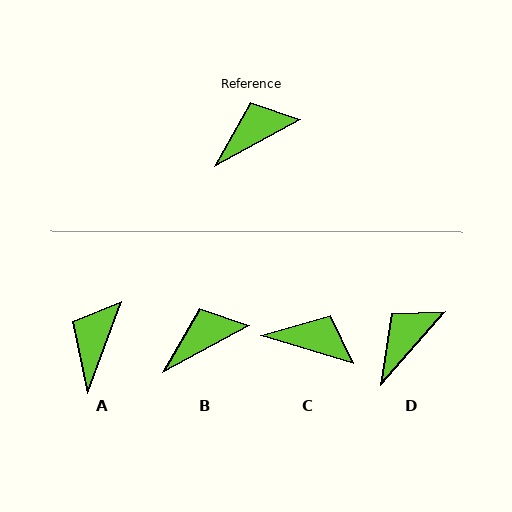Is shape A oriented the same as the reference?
No, it is off by about 42 degrees.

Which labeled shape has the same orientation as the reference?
B.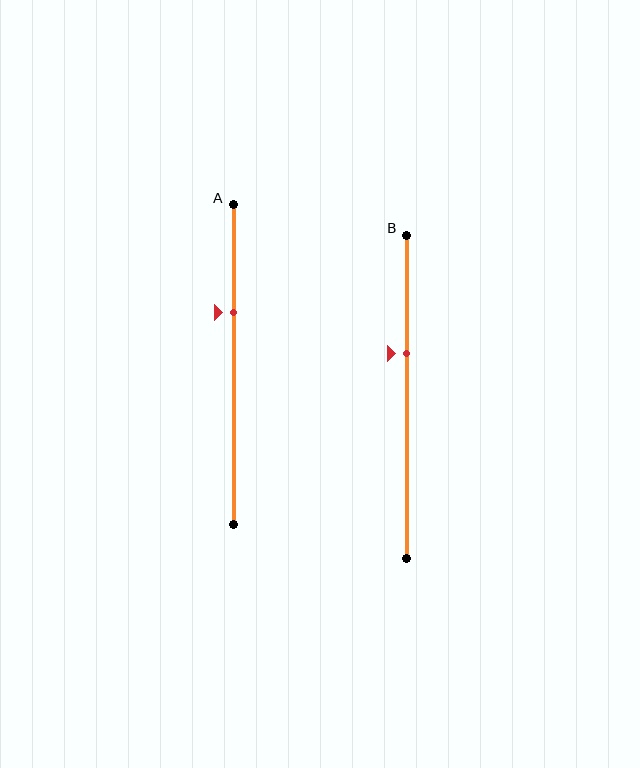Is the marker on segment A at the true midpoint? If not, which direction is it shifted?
No, the marker on segment A is shifted upward by about 16% of the segment length.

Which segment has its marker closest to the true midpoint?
Segment B has its marker closest to the true midpoint.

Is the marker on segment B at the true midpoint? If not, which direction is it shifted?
No, the marker on segment B is shifted upward by about 13% of the segment length.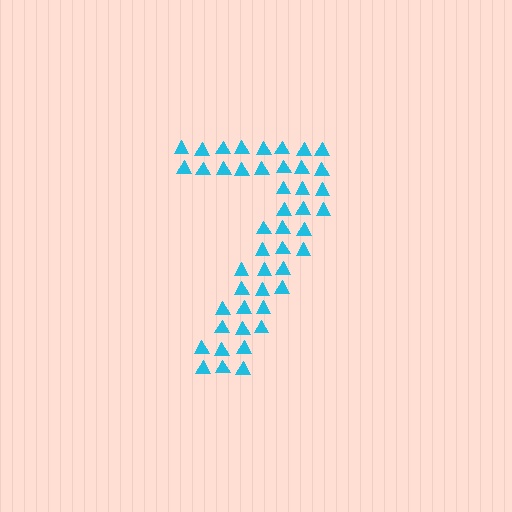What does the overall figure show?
The overall figure shows the digit 7.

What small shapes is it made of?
It is made of small triangles.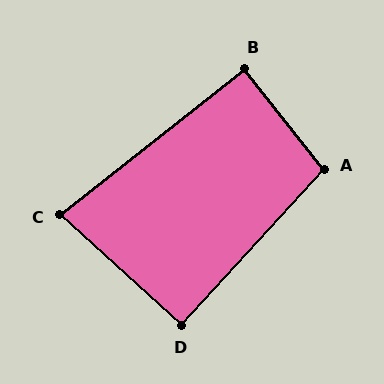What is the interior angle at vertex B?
Approximately 90 degrees (approximately right).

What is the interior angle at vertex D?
Approximately 90 degrees (approximately right).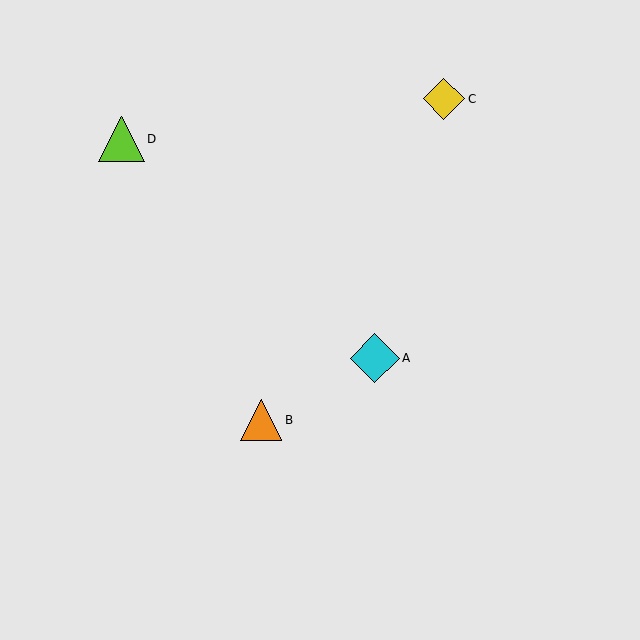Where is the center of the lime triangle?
The center of the lime triangle is at (122, 139).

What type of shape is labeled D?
Shape D is a lime triangle.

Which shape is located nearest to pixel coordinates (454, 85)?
The yellow diamond (labeled C) at (444, 99) is nearest to that location.